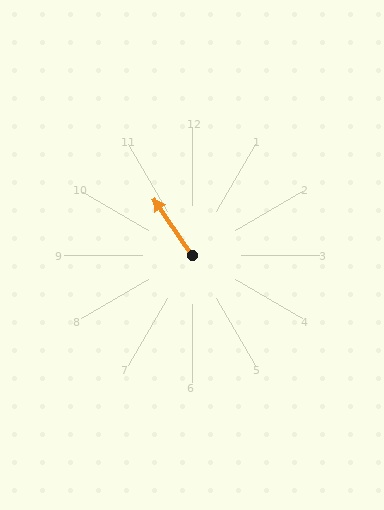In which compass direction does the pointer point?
Northwest.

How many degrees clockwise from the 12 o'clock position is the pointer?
Approximately 326 degrees.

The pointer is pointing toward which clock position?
Roughly 11 o'clock.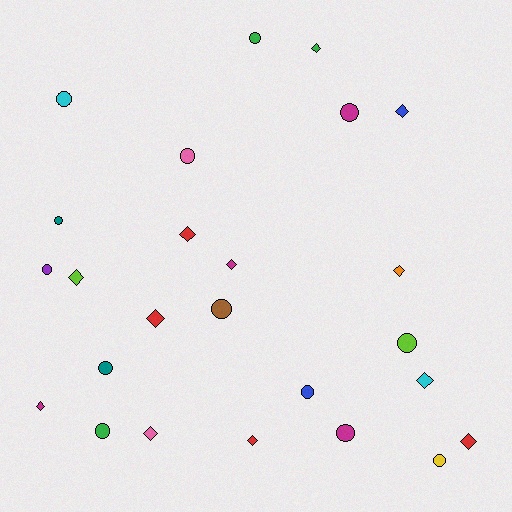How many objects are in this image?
There are 25 objects.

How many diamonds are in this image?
There are 12 diamonds.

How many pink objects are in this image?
There are 2 pink objects.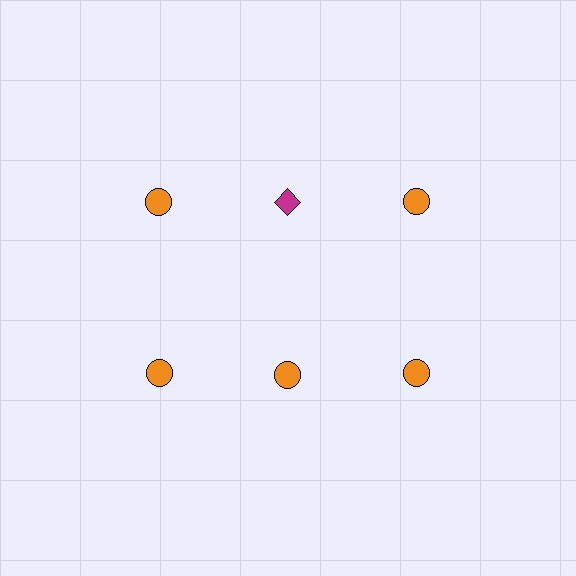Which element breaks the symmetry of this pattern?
The magenta diamond in the top row, second from left column breaks the symmetry. All other shapes are orange circles.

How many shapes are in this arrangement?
There are 6 shapes arranged in a grid pattern.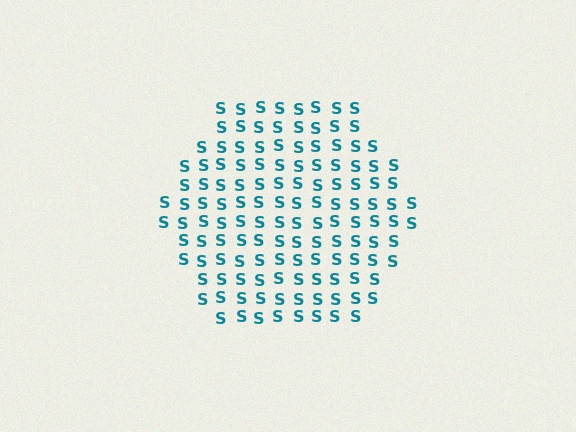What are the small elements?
The small elements are letter S's.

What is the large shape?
The large shape is a hexagon.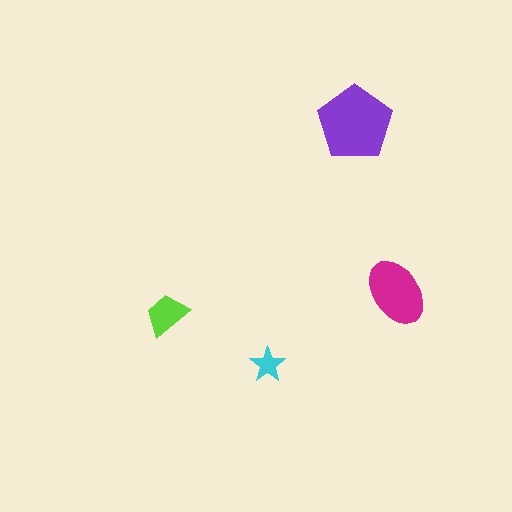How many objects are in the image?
There are 4 objects in the image.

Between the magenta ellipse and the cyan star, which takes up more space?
The magenta ellipse.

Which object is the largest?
The purple pentagon.